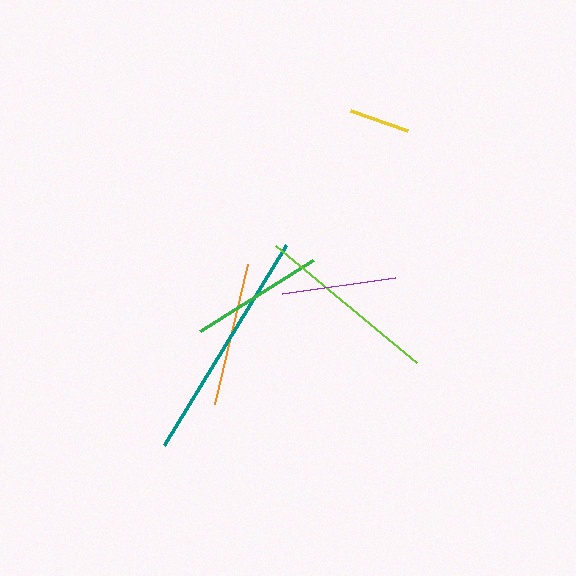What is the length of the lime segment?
The lime segment is approximately 183 pixels long.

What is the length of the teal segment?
The teal segment is approximately 235 pixels long.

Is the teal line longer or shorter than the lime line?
The teal line is longer than the lime line.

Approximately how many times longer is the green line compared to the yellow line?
The green line is approximately 2.2 times the length of the yellow line.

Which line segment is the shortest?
The yellow line is the shortest at approximately 61 pixels.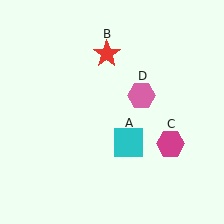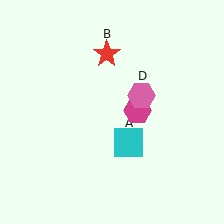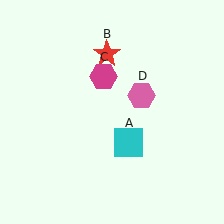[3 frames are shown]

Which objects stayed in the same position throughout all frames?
Cyan square (object A) and red star (object B) and pink hexagon (object D) remained stationary.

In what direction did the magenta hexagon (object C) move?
The magenta hexagon (object C) moved up and to the left.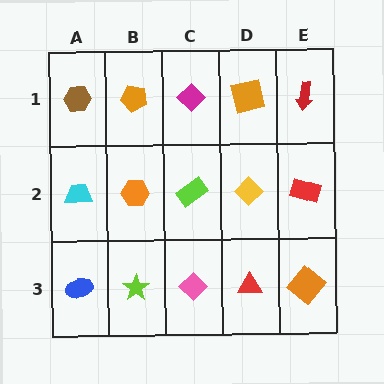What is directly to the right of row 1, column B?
A magenta diamond.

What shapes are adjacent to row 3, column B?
An orange hexagon (row 2, column B), a blue ellipse (row 3, column A), a pink diamond (row 3, column C).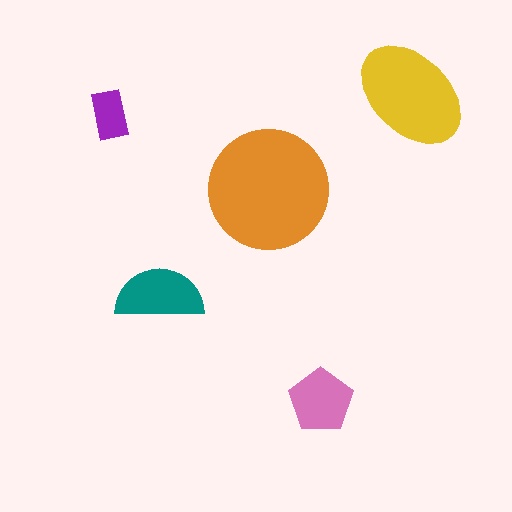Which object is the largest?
The orange circle.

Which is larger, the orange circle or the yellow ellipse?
The orange circle.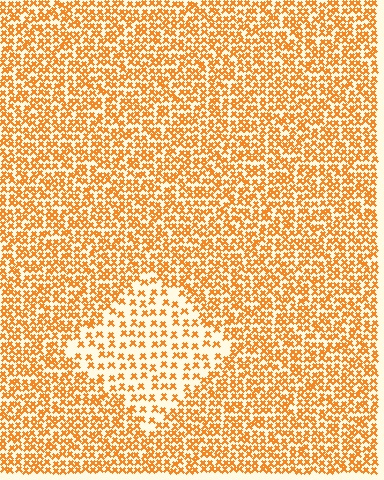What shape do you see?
I see a diamond.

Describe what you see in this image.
The image contains small orange elements arranged at two different densities. A diamond-shaped region is visible where the elements are less densely packed than the surrounding area.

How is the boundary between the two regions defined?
The boundary is defined by a change in element density (approximately 2.1x ratio). All elements are the same color, size, and shape.